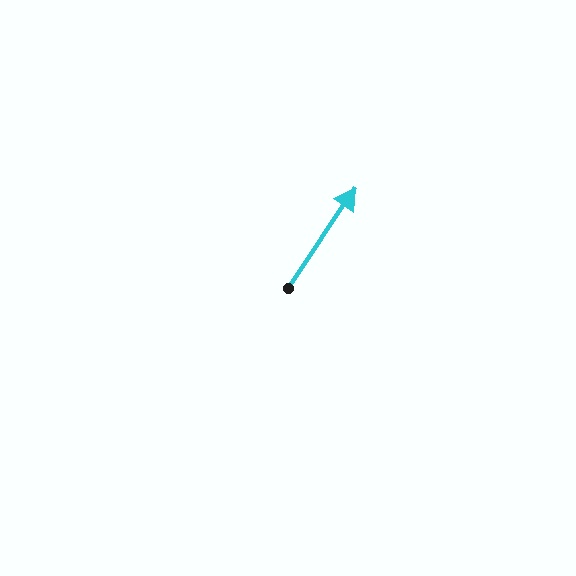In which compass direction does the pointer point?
Northeast.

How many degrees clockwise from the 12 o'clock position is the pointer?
Approximately 34 degrees.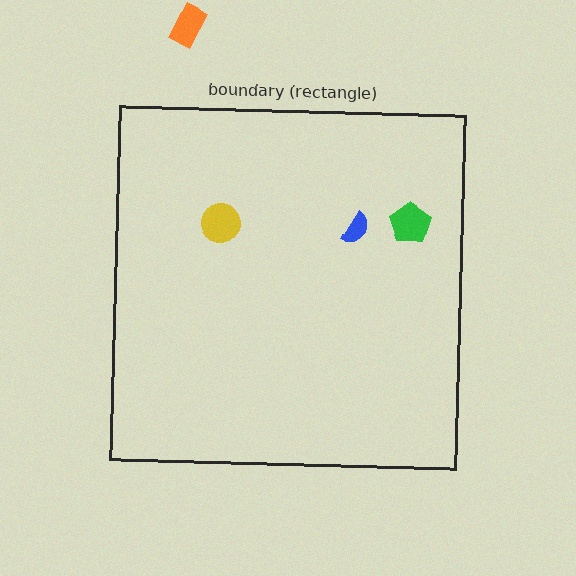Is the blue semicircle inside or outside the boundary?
Inside.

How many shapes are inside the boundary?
3 inside, 1 outside.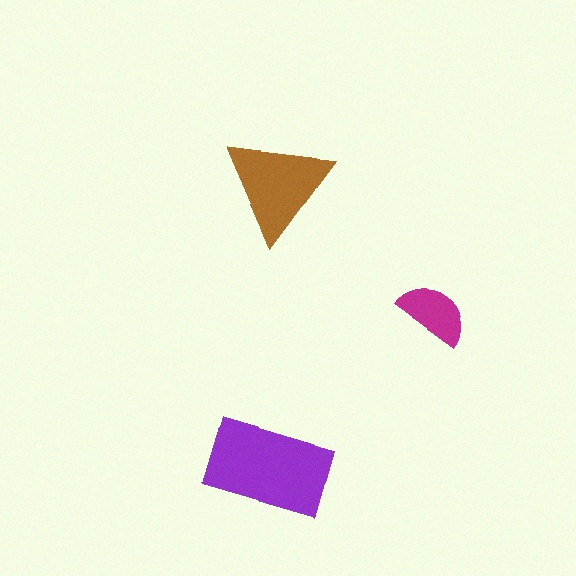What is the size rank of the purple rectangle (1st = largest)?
1st.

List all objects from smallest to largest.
The magenta semicircle, the brown triangle, the purple rectangle.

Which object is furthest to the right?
The magenta semicircle is rightmost.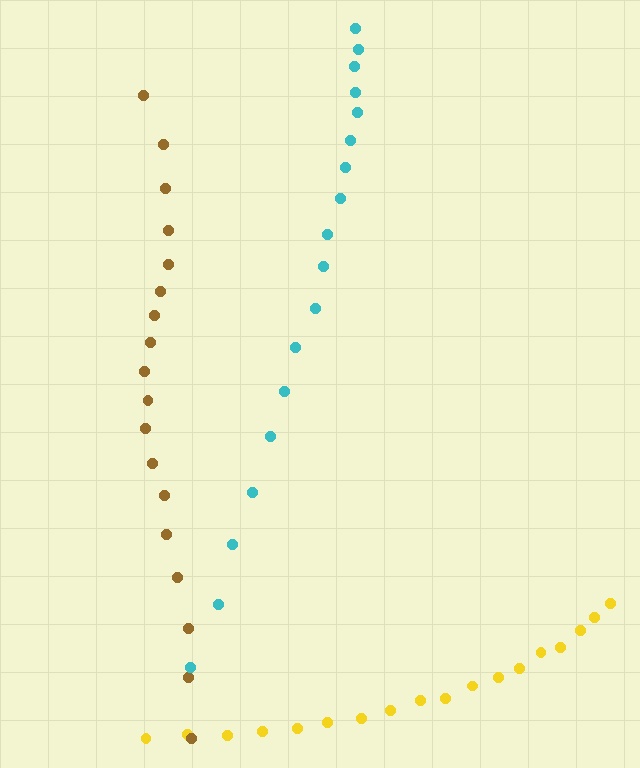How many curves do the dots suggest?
There are 3 distinct paths.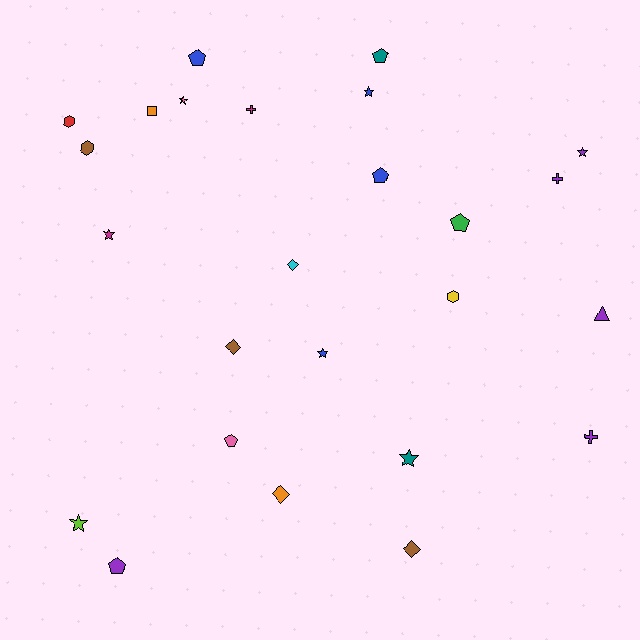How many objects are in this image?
There are 25 objects.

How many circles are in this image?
There are no circles.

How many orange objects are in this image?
There are 2 orange objects.